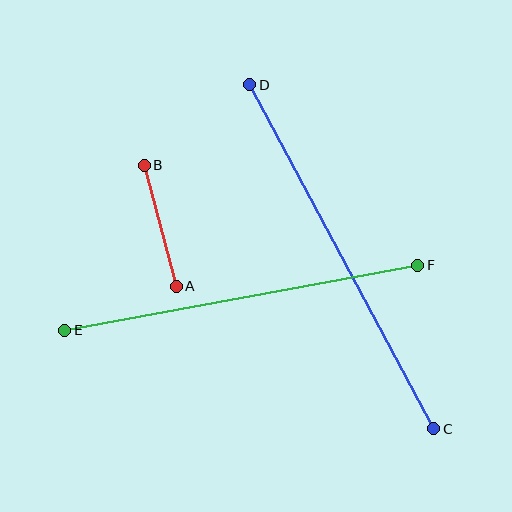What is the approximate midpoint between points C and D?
The midpoint is at approximately (342, 257) pixels.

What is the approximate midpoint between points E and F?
The midpoint is at approximately (241, 298) pixels.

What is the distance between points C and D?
The distance is approximately 390 pixels.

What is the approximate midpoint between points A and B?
The midpoint is at approximately (160, 226) pixels.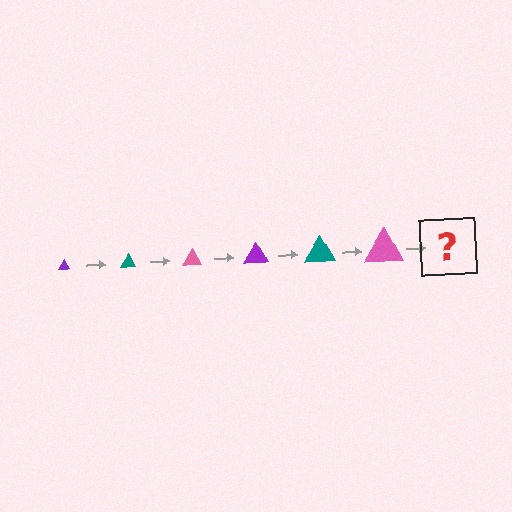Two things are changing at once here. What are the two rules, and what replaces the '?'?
The two rules are that the triangle grows larger each step and the color cycles through purple, teal, and pink. The '?' should be a purple triangle, larger than the previous one.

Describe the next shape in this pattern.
It should be a purple triangle, larger than the previous one.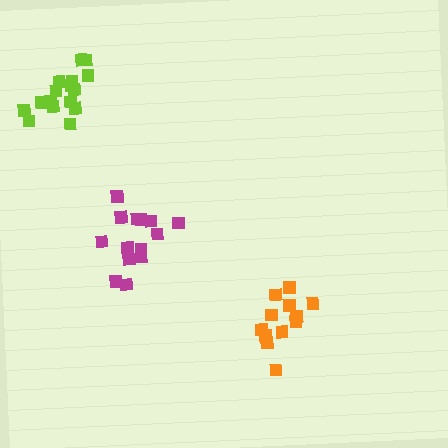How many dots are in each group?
Group 1: 14 dots, Group 2: 12 dots, Group 3: 16 dots (42 total).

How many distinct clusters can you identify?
There are 3 distinct clusters.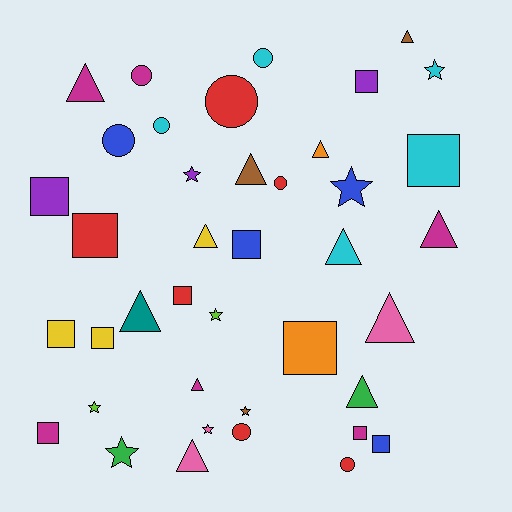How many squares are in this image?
There are 12 squares.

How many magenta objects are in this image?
There are 6 magenta objects.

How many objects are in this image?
There are 40 objects.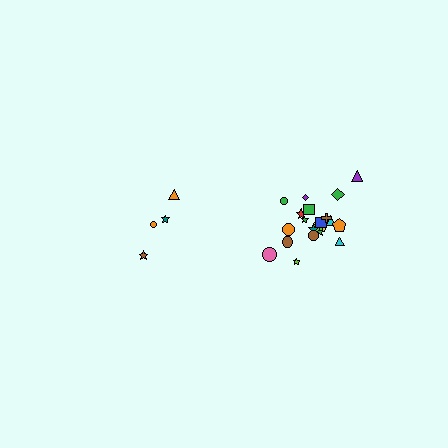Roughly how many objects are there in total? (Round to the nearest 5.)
Roughly 25 objects in total.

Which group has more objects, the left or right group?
The right group.